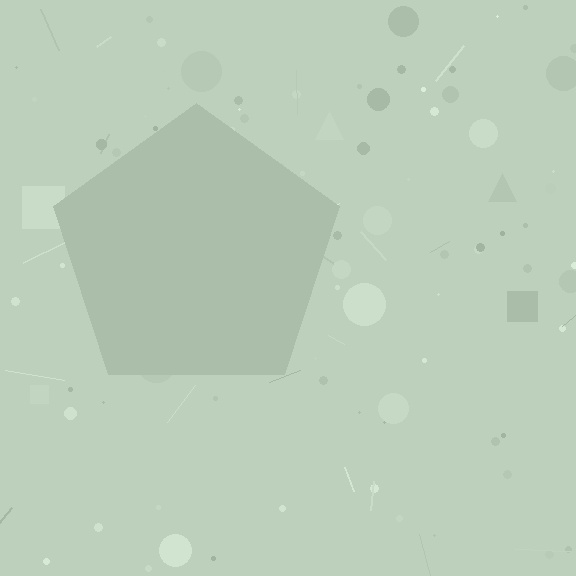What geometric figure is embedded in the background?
A pentagon is embedded in the background.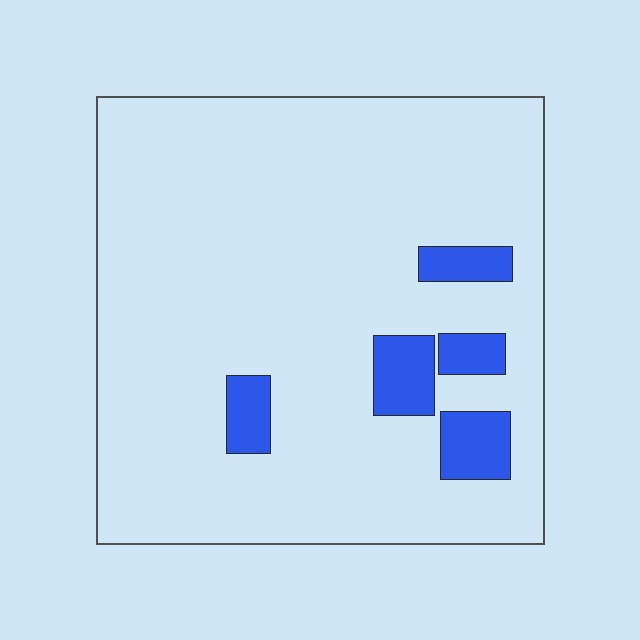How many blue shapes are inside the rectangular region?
5.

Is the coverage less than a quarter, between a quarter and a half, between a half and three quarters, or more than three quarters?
Less than a quarter.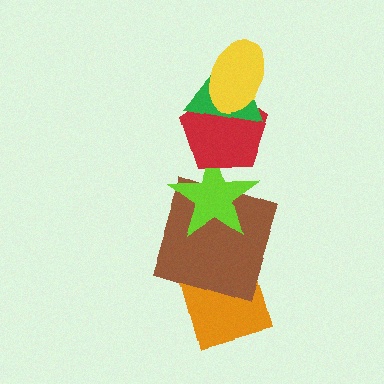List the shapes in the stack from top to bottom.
From top to bottom: the yellow ellipse, the green triangle, the red pentagon, the lime star, the brown square, the orange diamond.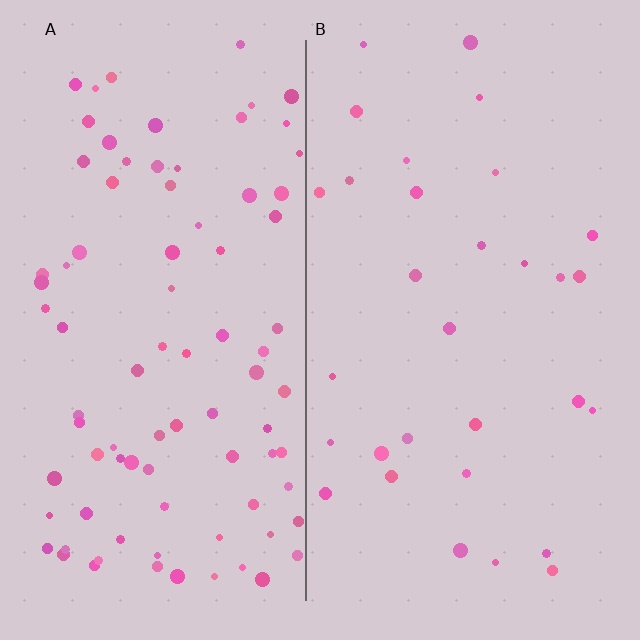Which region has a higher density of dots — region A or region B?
A (the left).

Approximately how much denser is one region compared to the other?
Approximately 2.8× — region A over region B.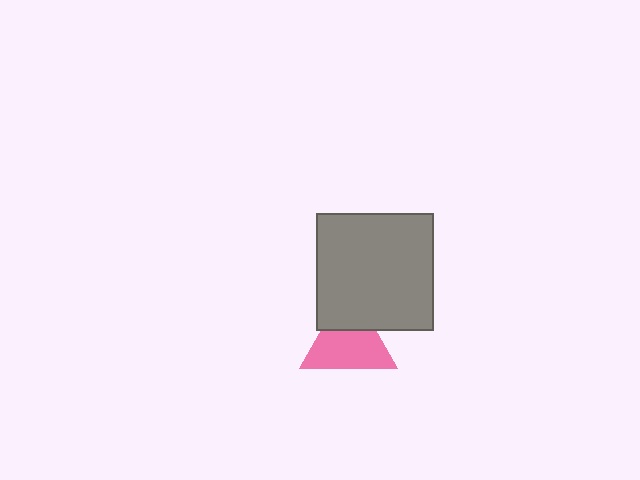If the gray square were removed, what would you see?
You would see the complete pink triangle.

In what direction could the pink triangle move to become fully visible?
The pink triangle could move down. That would shift it out from behind the gray square entirely.